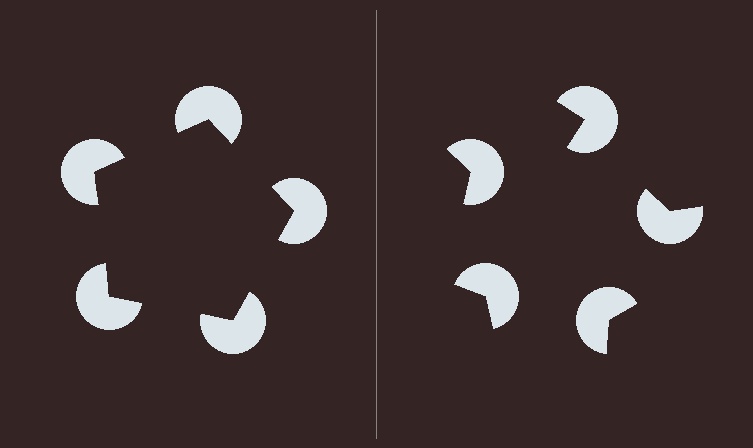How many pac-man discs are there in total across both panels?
10 — 5 on each side.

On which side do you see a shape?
An illusory pentagon appears on the left side. On the right side the wedge cuts are rotated, so no coherent shape forms.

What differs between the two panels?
The pac-man discs are positioned identically on both sides; only the wedge orientations differ. On the left they align to a pentagon; on the right they are misaligned.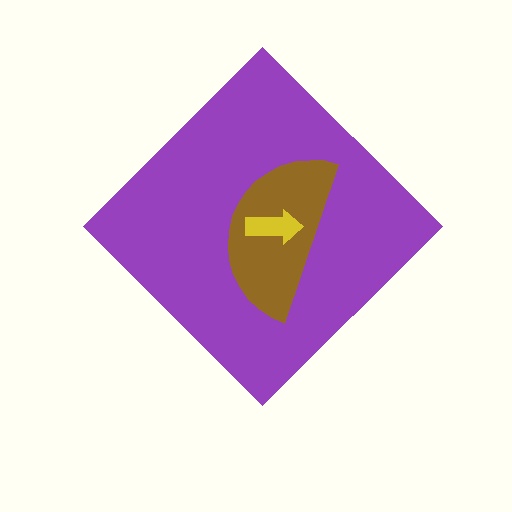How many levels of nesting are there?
3.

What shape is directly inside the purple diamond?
The brown semicircle.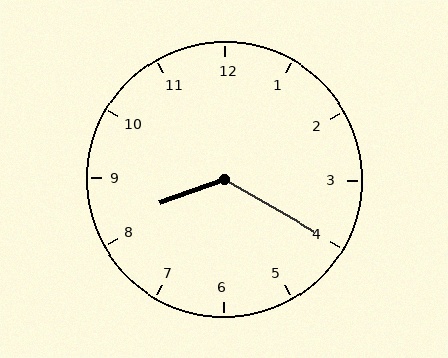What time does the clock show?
8:20.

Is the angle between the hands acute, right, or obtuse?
It is obtuse.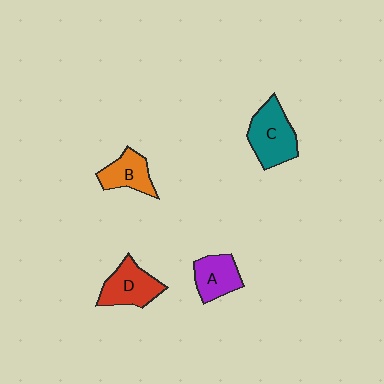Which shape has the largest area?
Shape C (teal).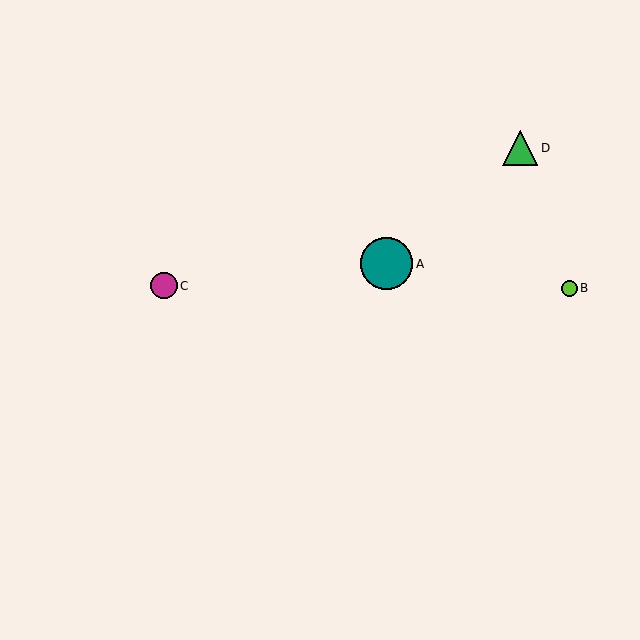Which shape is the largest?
The teal circle (labeled A) is the largest.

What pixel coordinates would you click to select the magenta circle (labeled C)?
Click at (164, 286) to select the magenta circle C.